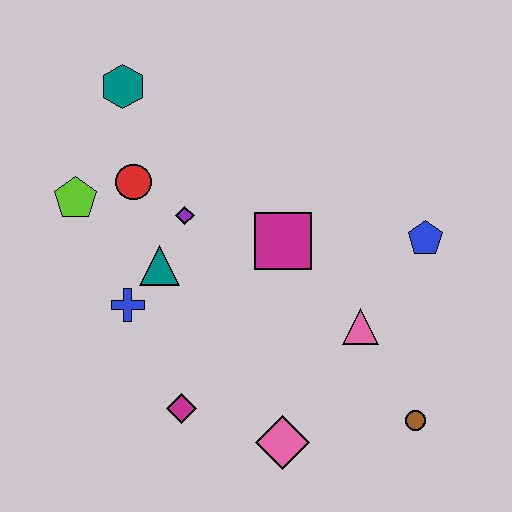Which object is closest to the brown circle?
The pink triangle is closest to the brown circle.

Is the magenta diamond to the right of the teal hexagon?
Yes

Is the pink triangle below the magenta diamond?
No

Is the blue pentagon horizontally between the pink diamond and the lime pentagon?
No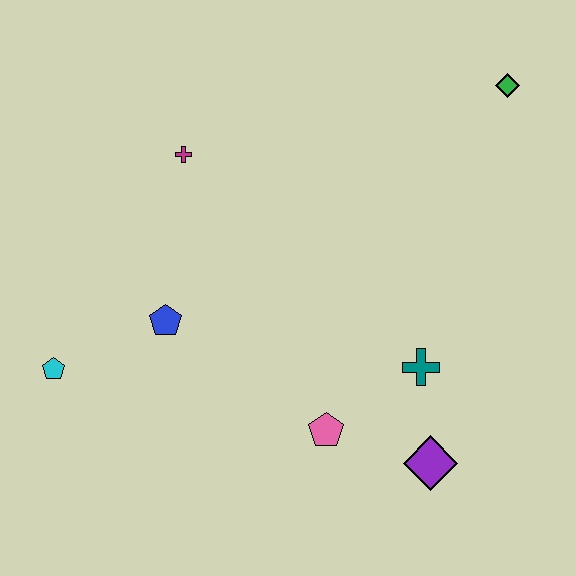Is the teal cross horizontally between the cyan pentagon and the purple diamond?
Yes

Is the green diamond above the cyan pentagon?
Yes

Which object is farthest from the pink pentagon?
The green diamond is farthest from the pink pentagon.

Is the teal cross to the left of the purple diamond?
Yes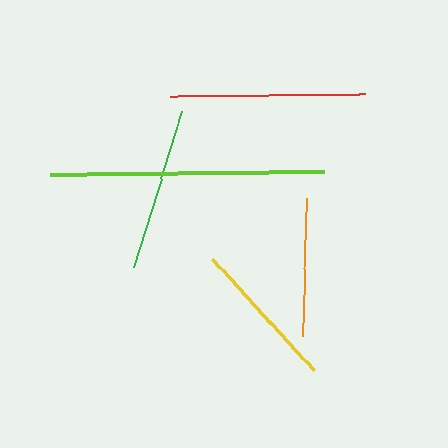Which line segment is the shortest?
The orange line is the shortest at approximately 139 pixels.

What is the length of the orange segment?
The orange segment is approximately 139 pixels long.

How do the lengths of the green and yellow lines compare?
The green and yellow lines are approximately the same length.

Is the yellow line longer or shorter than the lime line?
The lime line is longer than the yellow line.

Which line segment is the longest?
The lime line is the longest at approximately 274 pixels.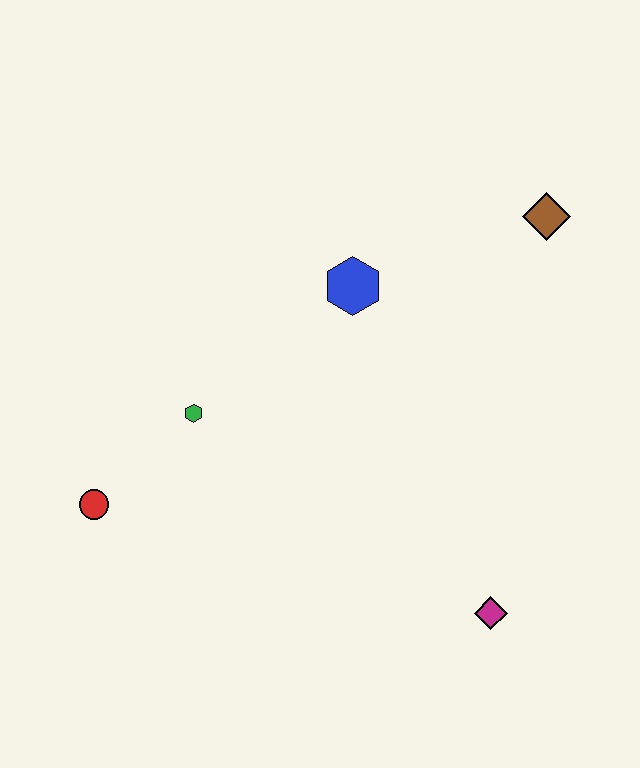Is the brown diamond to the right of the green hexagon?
Yes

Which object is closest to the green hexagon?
The red circle is closest to the green hexagon.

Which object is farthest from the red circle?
The brown diamond is farthest from the red circle.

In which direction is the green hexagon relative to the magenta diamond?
The green hexagon is to the left of the magenta diamond.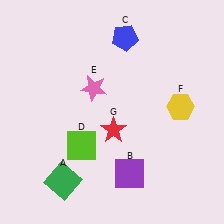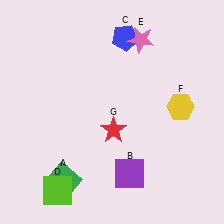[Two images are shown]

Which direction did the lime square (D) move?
The lime square (D) moved down.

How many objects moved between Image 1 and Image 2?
2 objects moved between the two images.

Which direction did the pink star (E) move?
The pink star (E) moved up.